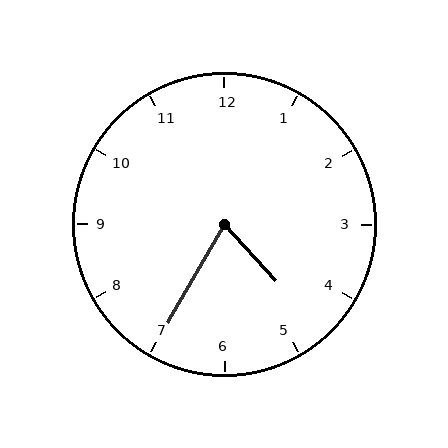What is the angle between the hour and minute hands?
Approximately 72 degrees.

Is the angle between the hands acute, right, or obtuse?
It is acute.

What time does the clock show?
4:35.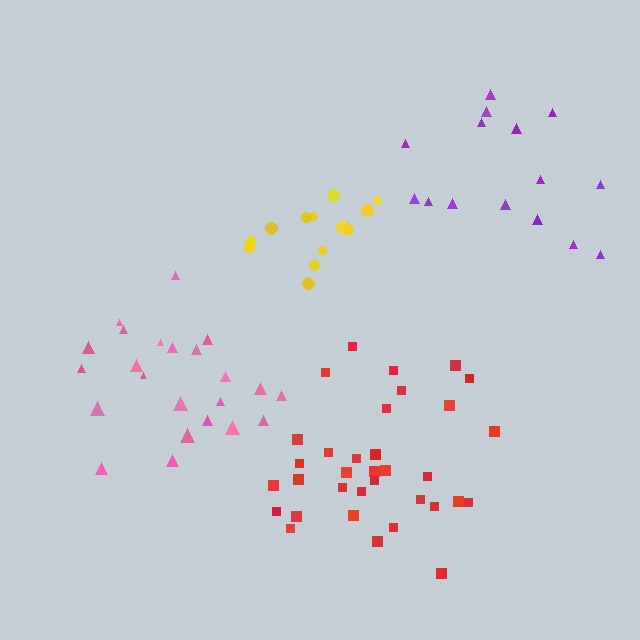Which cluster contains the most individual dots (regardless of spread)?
Red (34).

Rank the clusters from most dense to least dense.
yellow, pink, red, purple.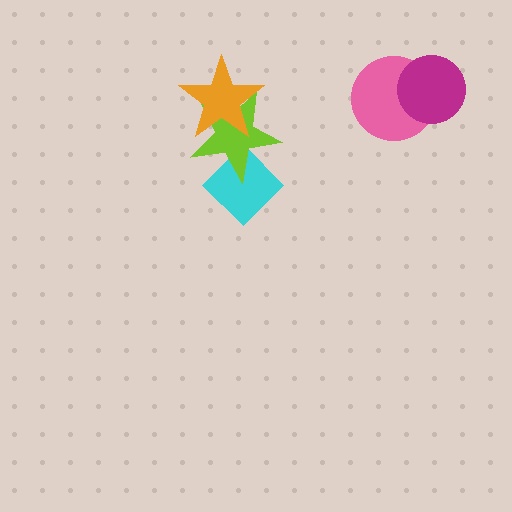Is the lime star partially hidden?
Yes, it is partially covered by another shape.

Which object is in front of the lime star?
The orange star is in front of the lime star.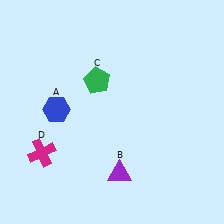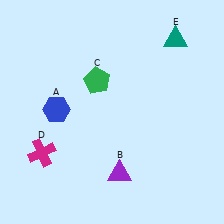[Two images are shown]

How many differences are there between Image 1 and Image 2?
There is 1 difference between the two images.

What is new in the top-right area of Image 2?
A teal triangle (E) was added in the top-right area of Image 2.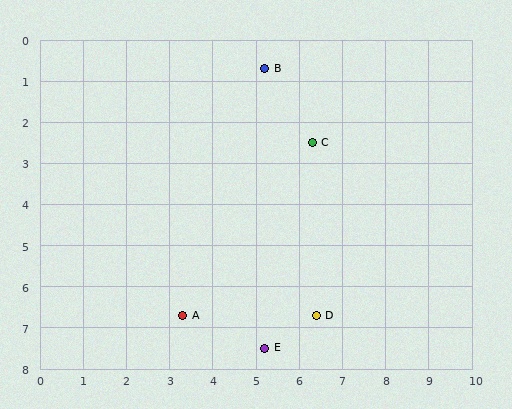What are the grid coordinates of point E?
Point E is at approximately (5.2, 7.5).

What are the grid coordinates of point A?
Point A is at approximately (3.3, 6.7).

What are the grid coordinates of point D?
Point D is at approximately (6.4, 6.7).